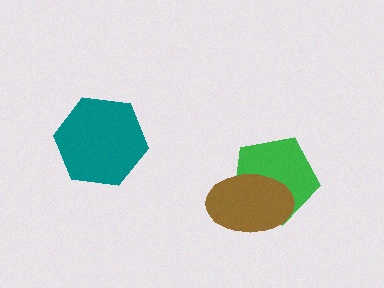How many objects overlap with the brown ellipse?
1 object overlaps with the brown ellipse.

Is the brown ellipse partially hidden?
No, no other shape covers it.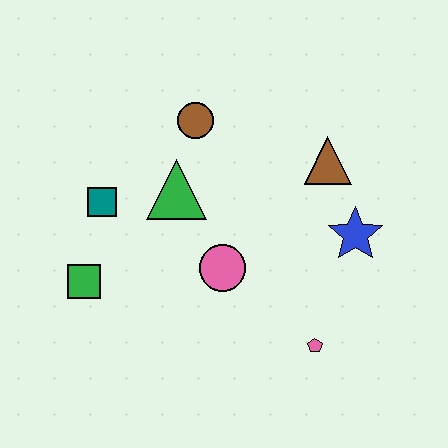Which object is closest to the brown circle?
The green triangle is closest to the brown circle.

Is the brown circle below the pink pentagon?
No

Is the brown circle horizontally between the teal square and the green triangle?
No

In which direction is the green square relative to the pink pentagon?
The green square is to the left of the pink pentagon.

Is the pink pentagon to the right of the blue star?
No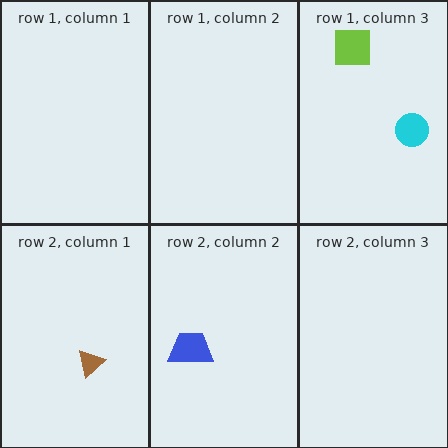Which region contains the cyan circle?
The row 1, column 3 region.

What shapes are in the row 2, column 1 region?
The brown triangle.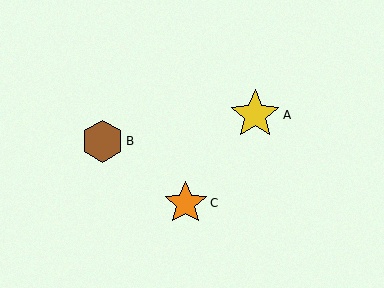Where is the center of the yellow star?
The center of the yellow star is at (255, 115).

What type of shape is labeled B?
Shape B is a brown hexagon.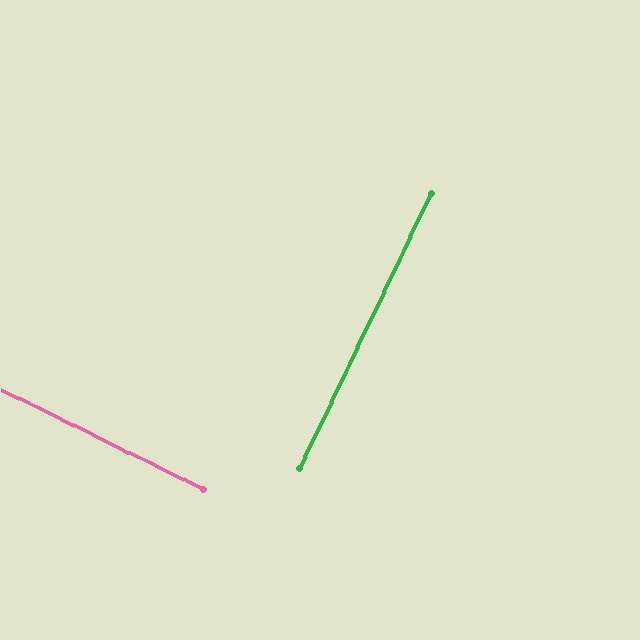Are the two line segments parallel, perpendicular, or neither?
Perpendicular — they meet at approximately 89°.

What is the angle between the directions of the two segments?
Approximately 89 degrees.